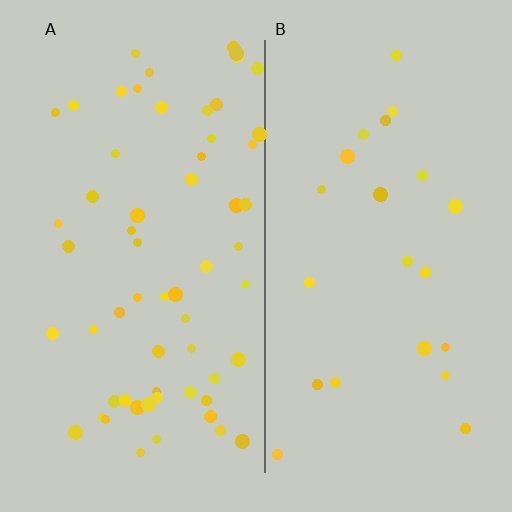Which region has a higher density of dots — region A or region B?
A (the left).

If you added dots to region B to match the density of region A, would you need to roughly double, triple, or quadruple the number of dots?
Approximately triple.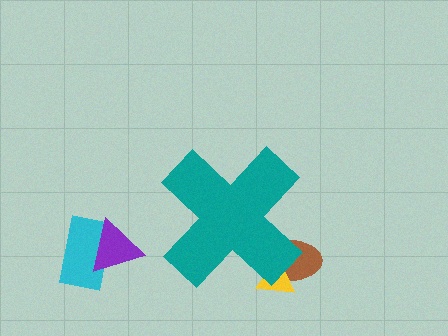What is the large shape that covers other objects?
A teal cross.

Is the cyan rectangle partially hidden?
No, the cyan rectangle is fully visible.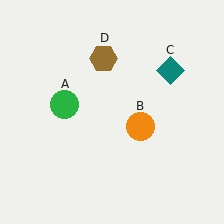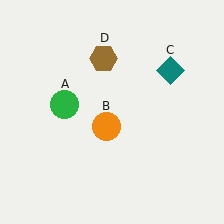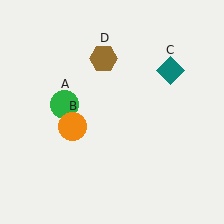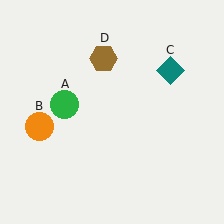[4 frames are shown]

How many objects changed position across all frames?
1 object changed position: orange circle (object B).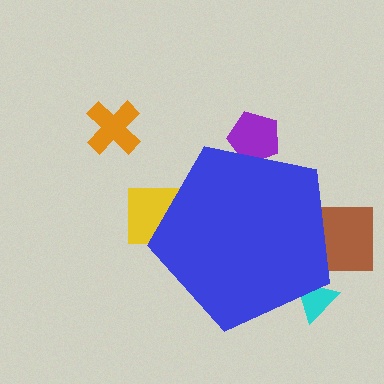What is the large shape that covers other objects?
A blue pentagon.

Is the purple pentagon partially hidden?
Yes, the purple pentagon is partially hidden behind the blue pentagon.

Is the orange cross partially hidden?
No, the orange cross is fully visible.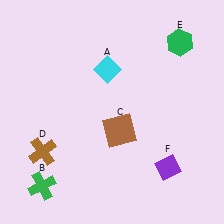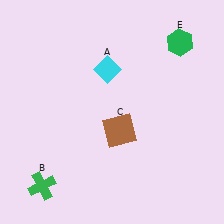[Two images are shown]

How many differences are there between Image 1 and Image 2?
There are 2 differences between the two images.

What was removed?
The purple diamond (F), the brown cross (D) were removed in Image 2.